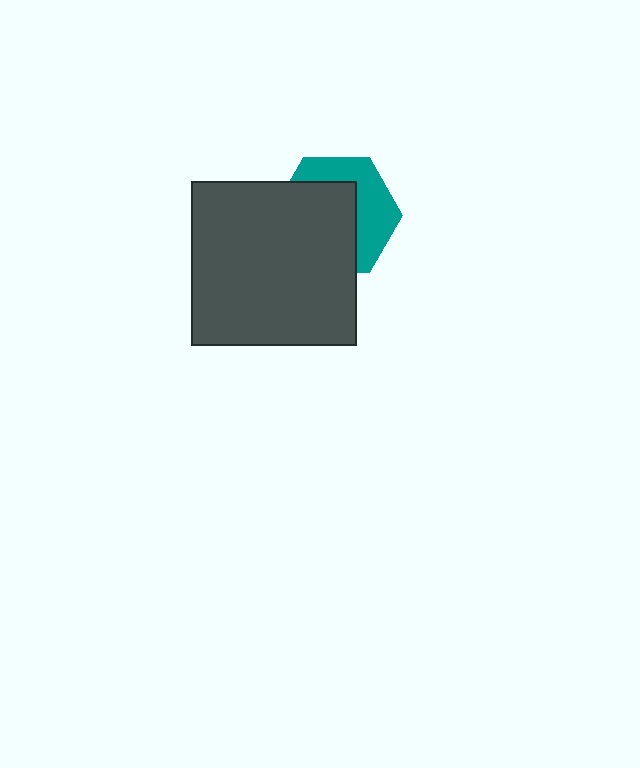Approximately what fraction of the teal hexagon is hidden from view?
Roughly 58% of the teal hexagon is hidden behind the dark gray square.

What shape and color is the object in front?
The object in front is a dark gray square.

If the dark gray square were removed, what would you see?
You would see the complete teal hexagon.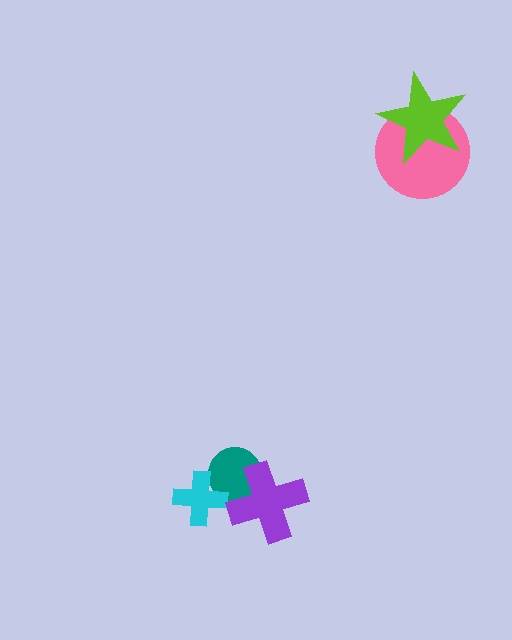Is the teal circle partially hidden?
Yes, it is partially covered by another shape.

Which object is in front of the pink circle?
The lime star is in front of the pink circle.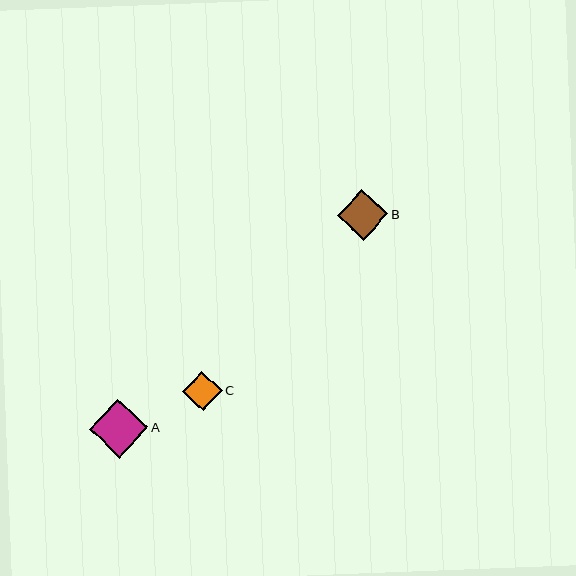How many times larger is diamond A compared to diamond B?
Diamond A is approximately 1.2 times the size of diamond B.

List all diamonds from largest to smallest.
From largest to smallest: A, B, C.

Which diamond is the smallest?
Diamond C is the smallest with a size of approximately 39 pixels.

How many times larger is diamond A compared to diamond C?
Diamond A is approximately 1.5 times the size of diamond C.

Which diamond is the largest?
Diamond A is the largest with a size of approximately 58 pixels.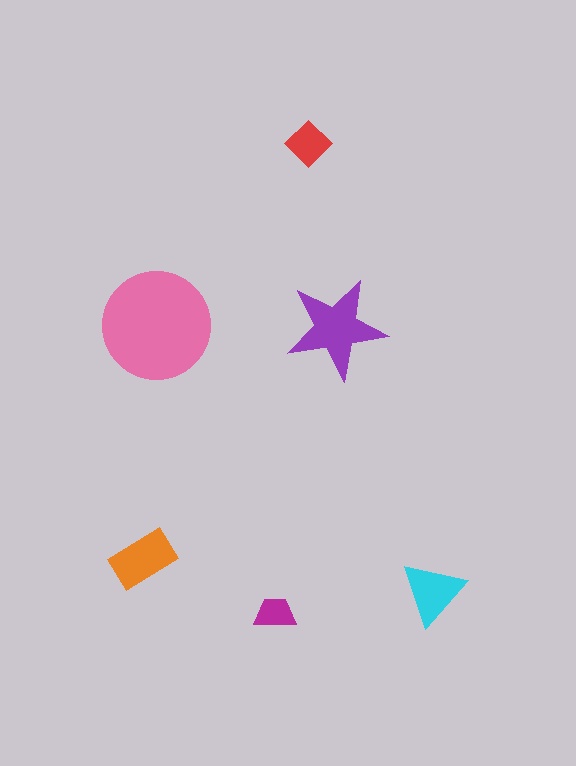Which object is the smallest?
The magenta trapezoid.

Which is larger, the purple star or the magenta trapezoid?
The purple star.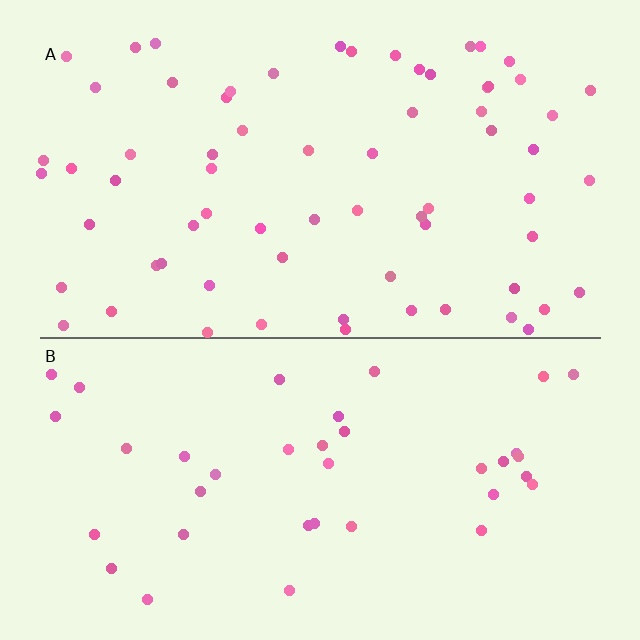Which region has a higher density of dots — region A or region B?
A (the top).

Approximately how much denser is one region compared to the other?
Approximately 1.8× — region A over region B.